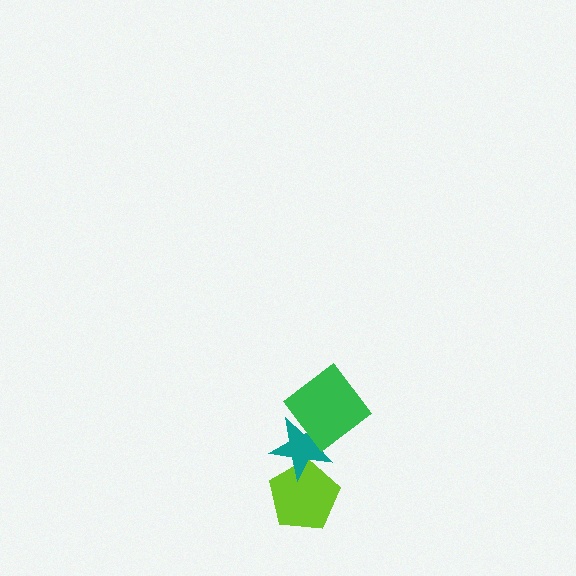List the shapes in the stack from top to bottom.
From top to bottom: the green diamond, the teal star, the lime pentagon.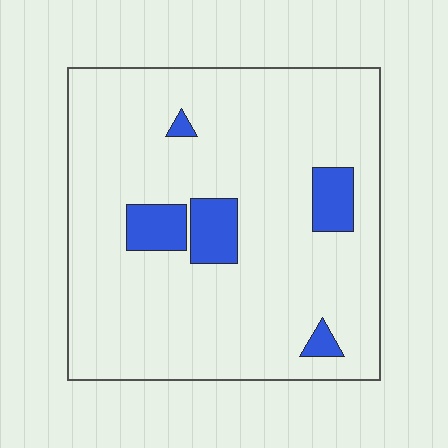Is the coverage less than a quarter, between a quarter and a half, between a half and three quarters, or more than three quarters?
Less than a quarter.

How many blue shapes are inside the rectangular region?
5.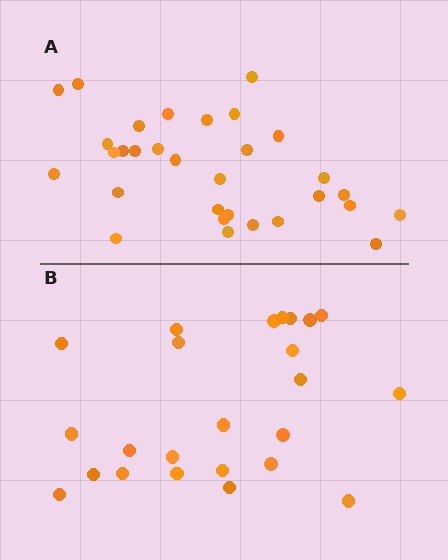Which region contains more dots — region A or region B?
Region A (the top region) has more dots.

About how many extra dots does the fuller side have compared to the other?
Region A has roughly 8 or so more dots than region B.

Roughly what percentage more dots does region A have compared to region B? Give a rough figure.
About 30% more.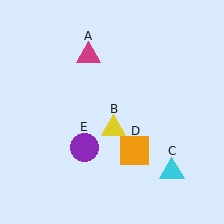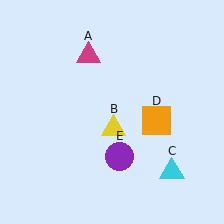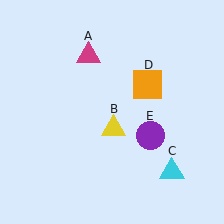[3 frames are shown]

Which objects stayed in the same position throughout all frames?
Magenta triangle (object A) and yellow triangle (object B) and cyan triangle (object C) remained stationary.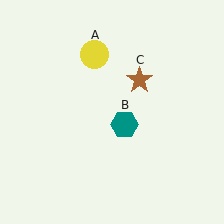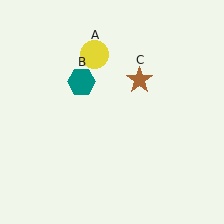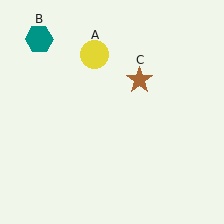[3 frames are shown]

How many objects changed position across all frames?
1 object changed position: teal hexagon (object B).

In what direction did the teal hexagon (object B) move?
The teal hexagon (object B) moved up and to the left.